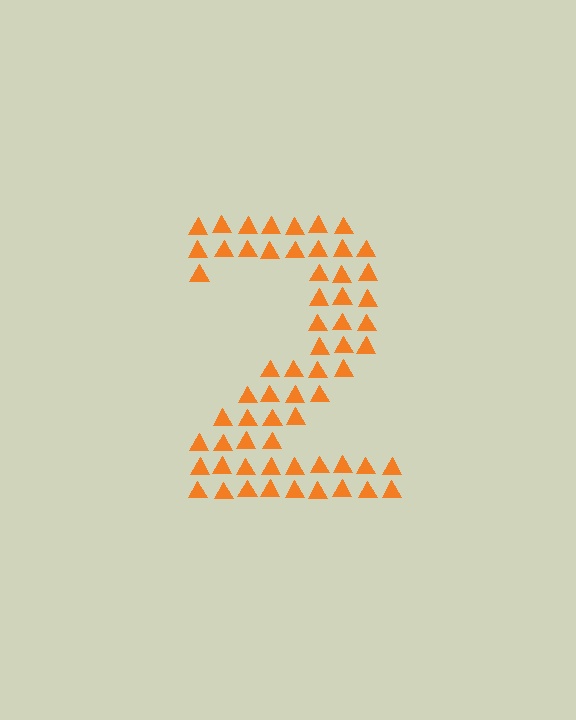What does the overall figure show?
The overall figure shows the digit 2.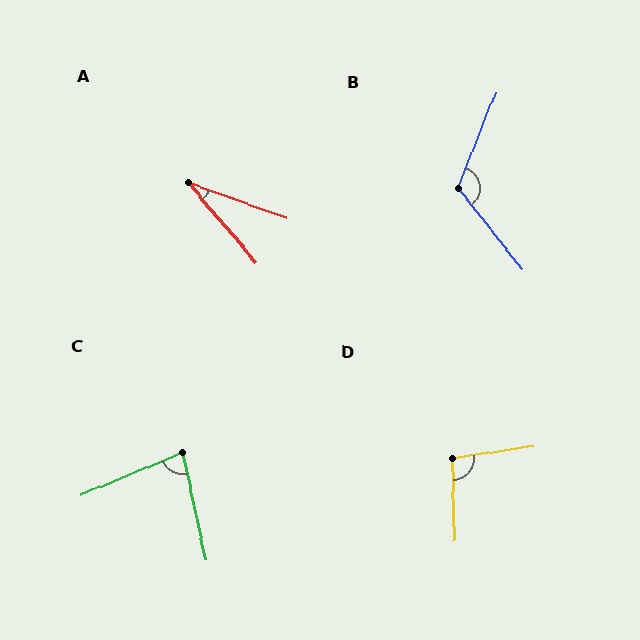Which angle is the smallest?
A, at approximately 30 degrees.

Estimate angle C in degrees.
Approximately 79 degrees.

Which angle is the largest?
B, at approximately 120 degrees.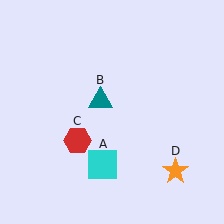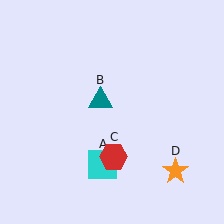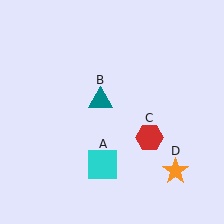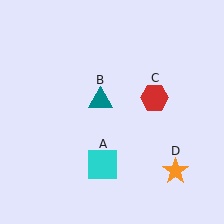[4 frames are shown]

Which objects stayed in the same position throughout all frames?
Cyan square (object A) and teal triangle (object B) and orange star (object D) remained stationary.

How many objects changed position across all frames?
1 object changed position: red hexagon (object C).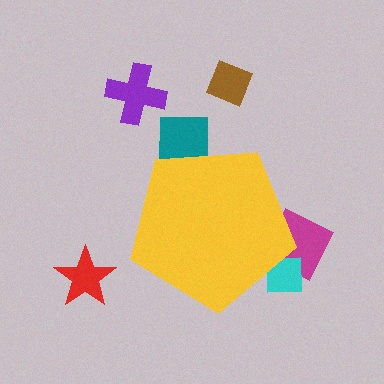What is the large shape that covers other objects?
A yellow pentagon.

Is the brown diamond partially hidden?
No, the brown diamond is fully visible.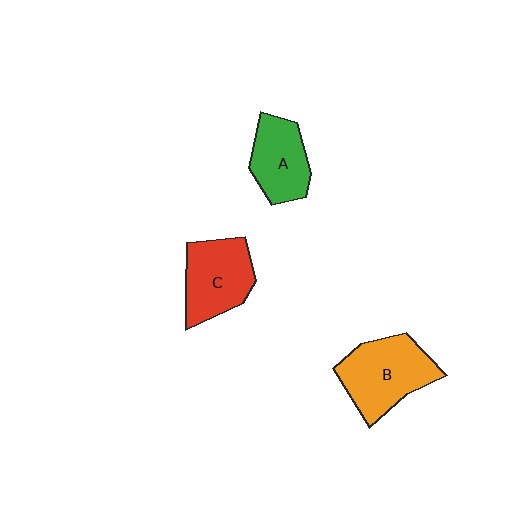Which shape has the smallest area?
Shape A (green).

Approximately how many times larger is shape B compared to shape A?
Approximately 1.4 times.